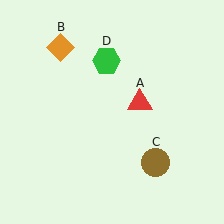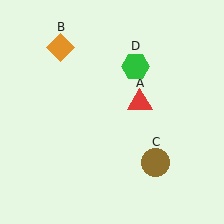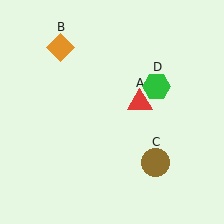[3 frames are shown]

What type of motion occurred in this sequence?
The green hexagon (object D) rotated clockwise around the center of the scene.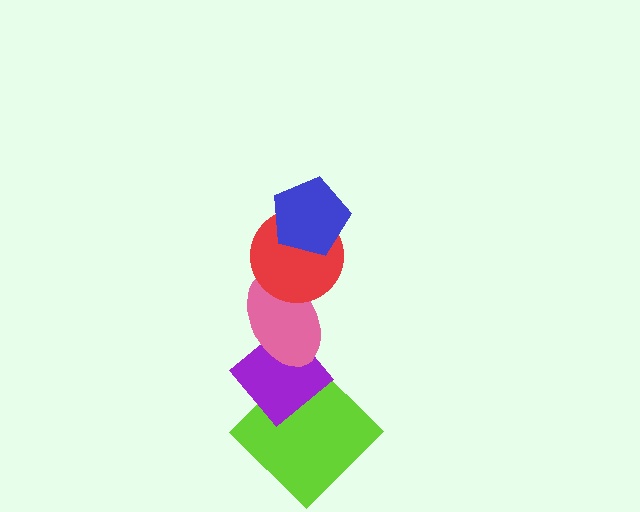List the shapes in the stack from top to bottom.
From top to bottom: the blue pentagon, the red circle, the pink ellipse, the purple diamond, the lime diamond.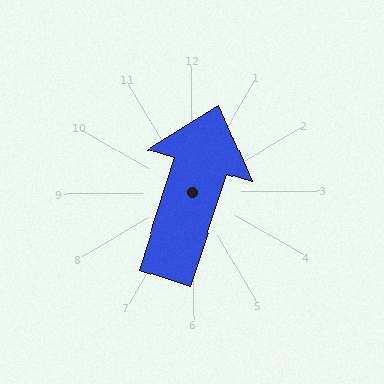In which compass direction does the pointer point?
North.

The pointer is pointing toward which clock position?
Roughly 1 o'clock.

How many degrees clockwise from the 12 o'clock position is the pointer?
Approximately 18 degrees.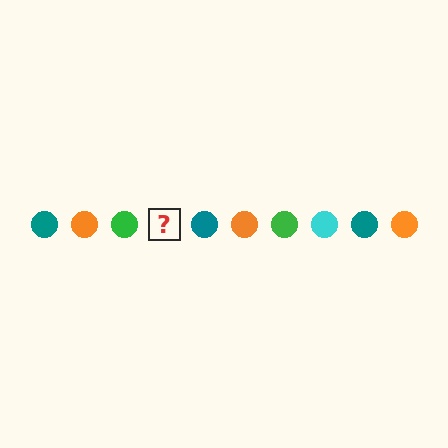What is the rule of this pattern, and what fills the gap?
The rule is that the pattern cycles through teal, orange, green, cyan circles. The gap should be filled with a cyan circle.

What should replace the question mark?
The question mark should be replaced with a cyan circle.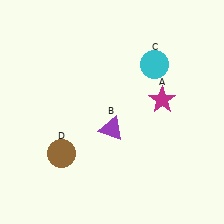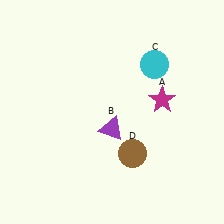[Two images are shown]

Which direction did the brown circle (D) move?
The brown circle (D) moved right.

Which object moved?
The brown circle (D) moved right.